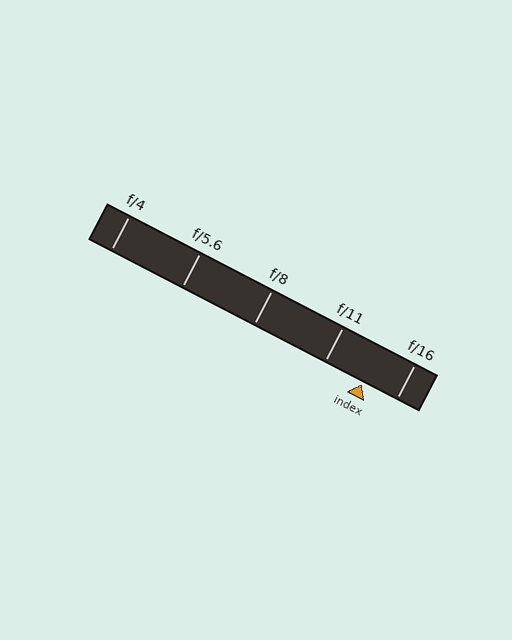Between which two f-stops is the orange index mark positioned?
The index mark is between f/11 and f/16.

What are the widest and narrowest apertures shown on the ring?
The widest aperture shown is f/4 and the narrowest is f/16.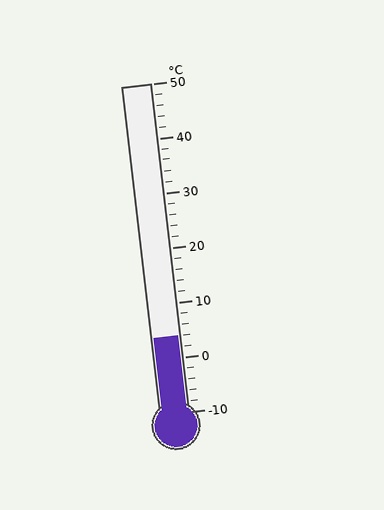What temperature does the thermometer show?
The thermometer shows approximately 4°C.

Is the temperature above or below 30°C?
The temperature is below 30°C.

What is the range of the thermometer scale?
The thermometer scale ranges from -10°C to 50°C.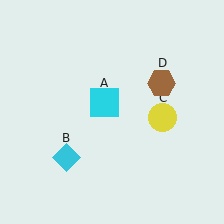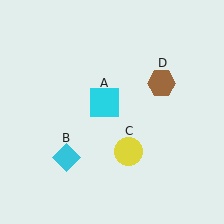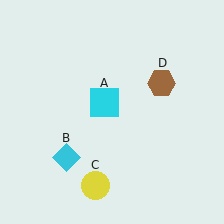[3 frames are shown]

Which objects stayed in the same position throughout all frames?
Cyan square (object A) and cyan diamond (object B) and brown hexagon (object D) remained stationary.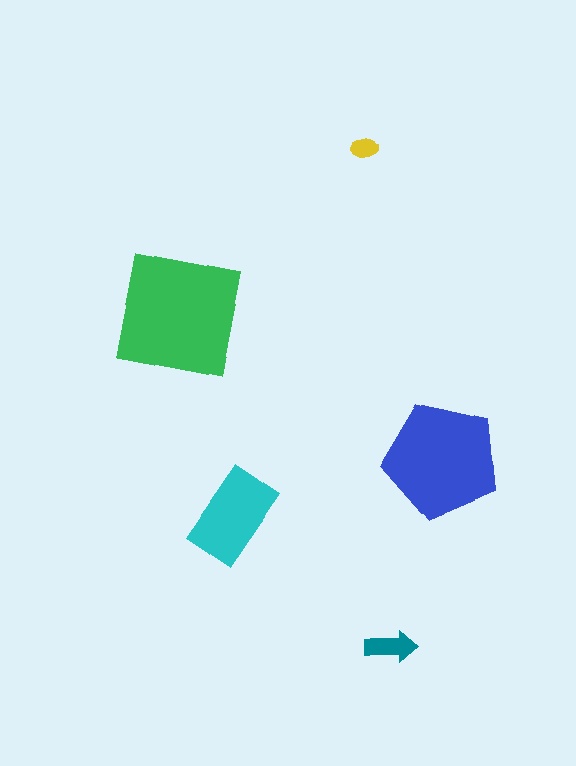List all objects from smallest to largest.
The yellow ellipse, the teal arrow, the cyan rectangle, the blue pentagon, the green square.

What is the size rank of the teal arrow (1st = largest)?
4th.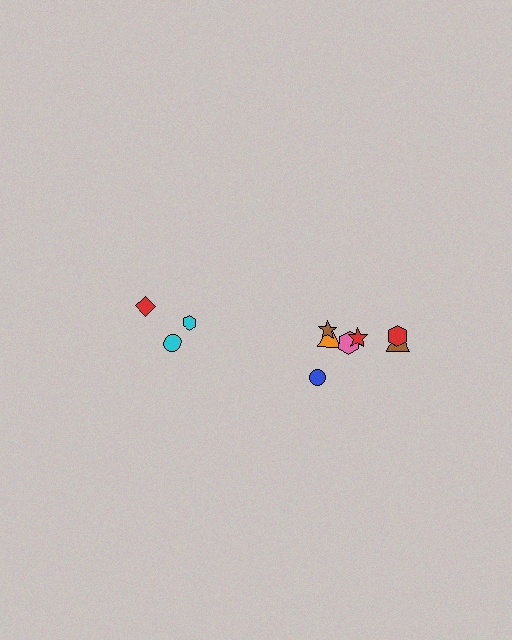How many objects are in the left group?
There are 3 objects.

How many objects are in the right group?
There are 7 objects.